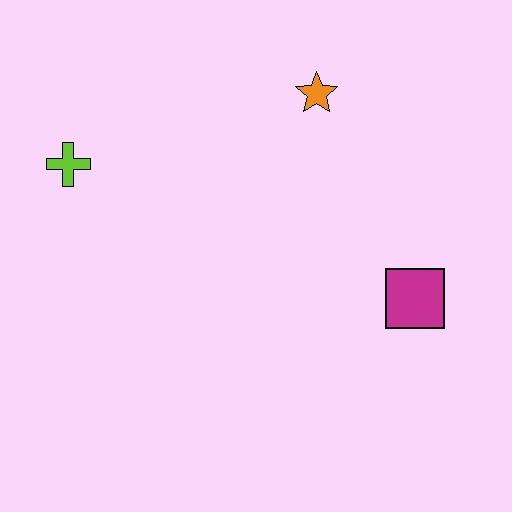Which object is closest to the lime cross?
The orange star is closest to the lime cross.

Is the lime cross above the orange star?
No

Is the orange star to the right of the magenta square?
No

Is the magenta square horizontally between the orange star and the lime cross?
No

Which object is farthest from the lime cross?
The magenta square is farthest from the lime cross.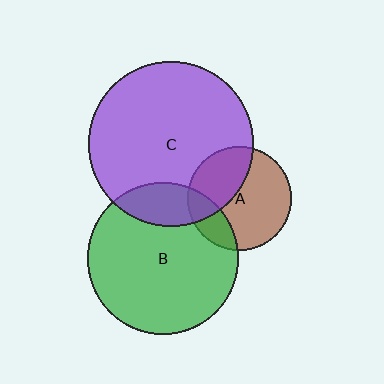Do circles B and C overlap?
Yes.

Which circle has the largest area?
Circle C (purple).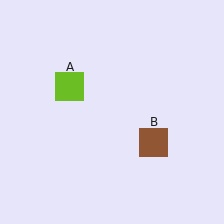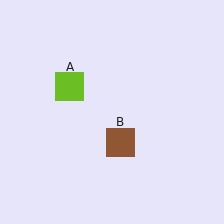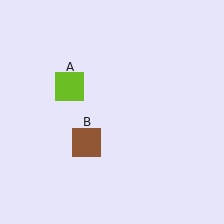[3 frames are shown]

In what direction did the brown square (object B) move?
The brown square (object B) moved left.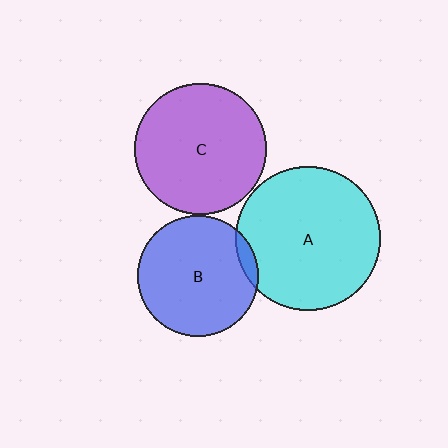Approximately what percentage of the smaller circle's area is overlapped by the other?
Approximately 5%.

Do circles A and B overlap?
Yes.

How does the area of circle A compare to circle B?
Approximately 1.4 times.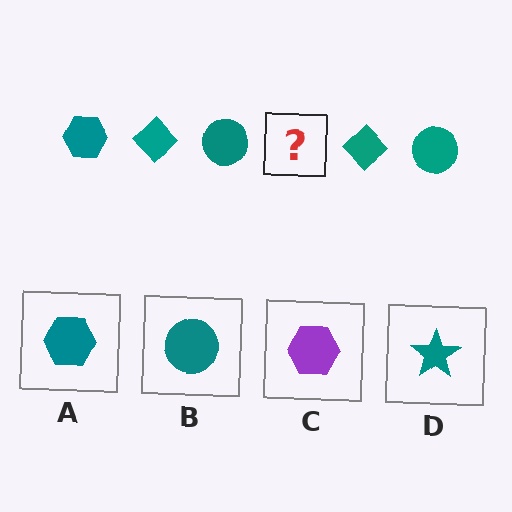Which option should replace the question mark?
Option A.